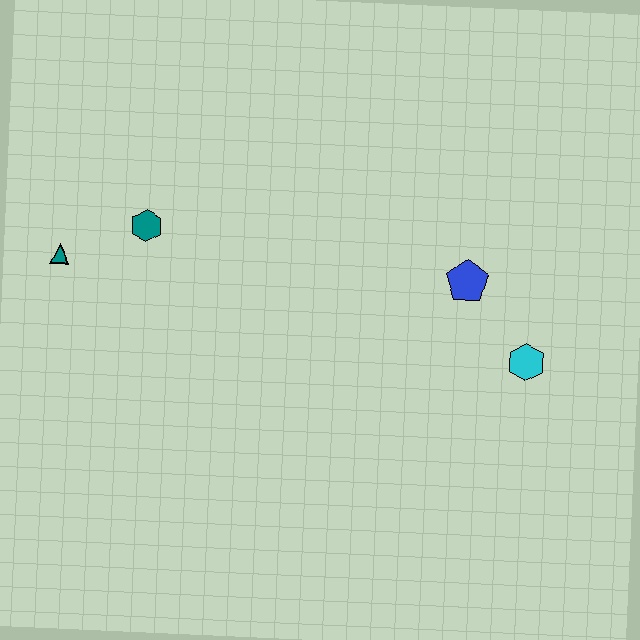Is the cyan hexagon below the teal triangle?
Yes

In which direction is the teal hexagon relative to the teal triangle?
The teal hexagon is to the right of the teal triangle.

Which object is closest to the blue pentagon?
The cyan hexagon is closest to the blue pentagon.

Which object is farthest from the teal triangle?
The cyan hexagon is farthest from the teal triangle.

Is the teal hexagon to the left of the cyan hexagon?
Yes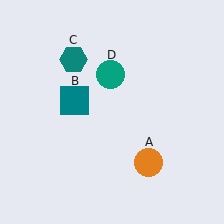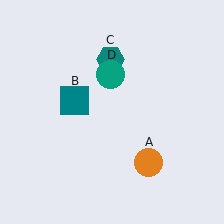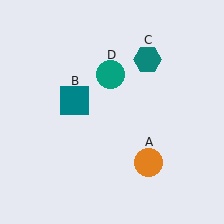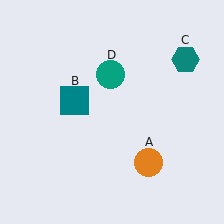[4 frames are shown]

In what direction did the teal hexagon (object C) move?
The teal hexagon (object C) moved right.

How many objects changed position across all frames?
1 object changed position: teal hexagon (object C).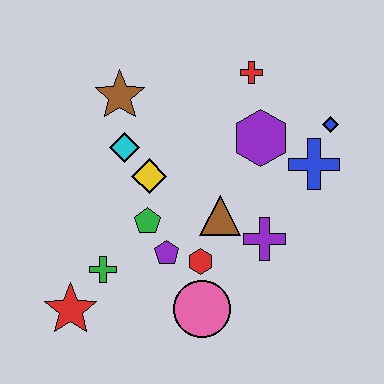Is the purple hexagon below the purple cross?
No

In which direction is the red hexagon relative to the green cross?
The red hexagon is to the right of the green cross.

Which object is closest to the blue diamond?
The blue cross is closest to the blue diamond.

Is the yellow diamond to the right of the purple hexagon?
No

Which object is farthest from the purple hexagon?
The red star is farthest from the purple hexagon.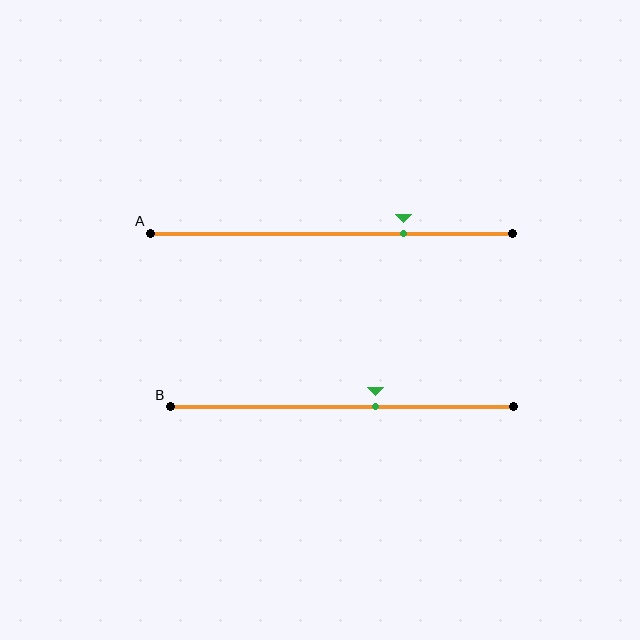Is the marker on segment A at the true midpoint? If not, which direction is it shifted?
No, the marker on segment A is shifted to the right by about 20% of the segment length.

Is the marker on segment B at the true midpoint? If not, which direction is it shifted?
No, the marker on segment B is shifted to the right by about 10% of the segment length.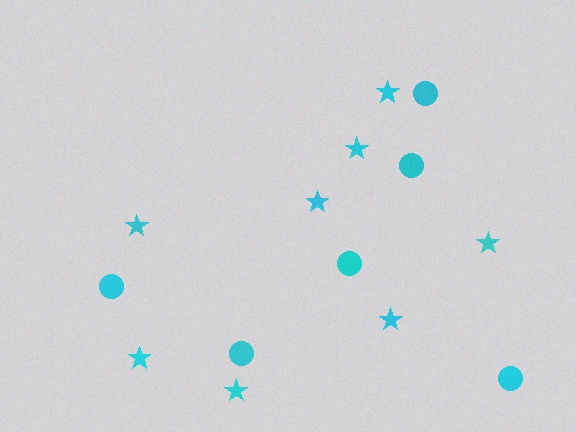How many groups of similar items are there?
There are 2 groups: one group of circles (6) and one group of stars (8).